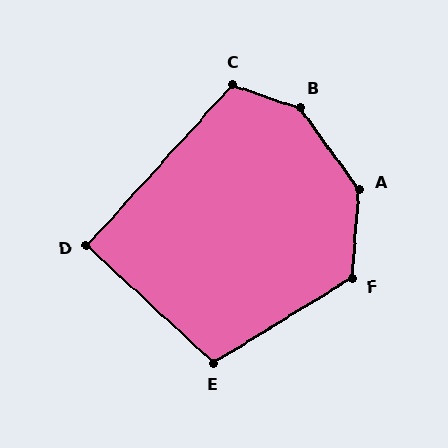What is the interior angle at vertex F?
Approximately 126 degrees (obtuse).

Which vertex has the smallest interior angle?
D, at approximately 90 degrees.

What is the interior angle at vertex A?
Approximately 140 degrees (obtuse).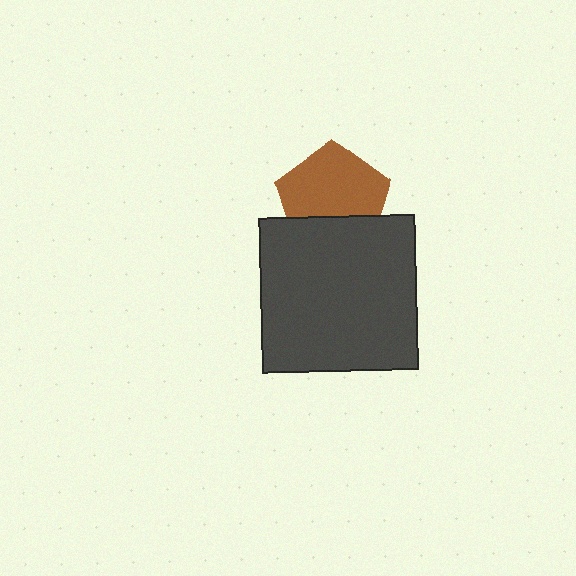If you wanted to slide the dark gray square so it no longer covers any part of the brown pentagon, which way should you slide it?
Slide it down — that is the most direct way to separate the two shapes.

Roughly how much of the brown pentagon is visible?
Most of it is visible (roughly 69%).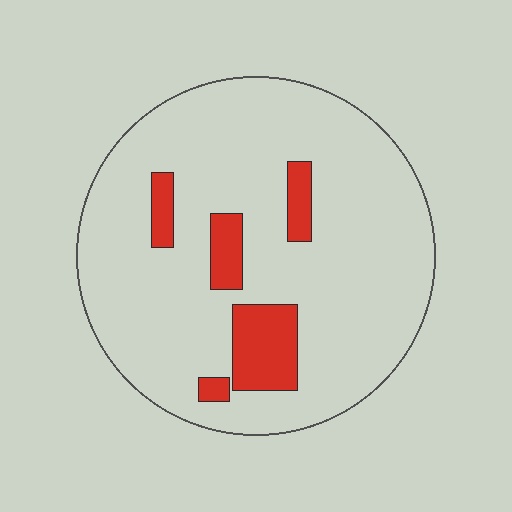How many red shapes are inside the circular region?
5.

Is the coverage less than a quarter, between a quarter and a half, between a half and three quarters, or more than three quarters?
Less than a quarter.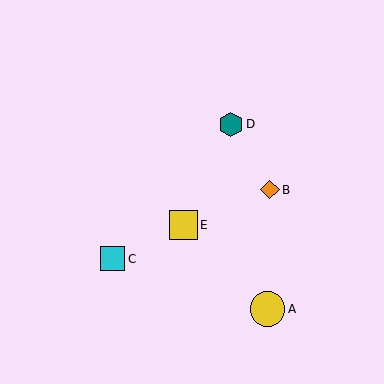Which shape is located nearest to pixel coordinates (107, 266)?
The cyan square (labeled C) at (113, 259) is nearest to that location.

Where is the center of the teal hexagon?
The center of the teal hexagon is at (231, 124).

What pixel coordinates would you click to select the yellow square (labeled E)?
Click at (183, 225) to select the yellow square E.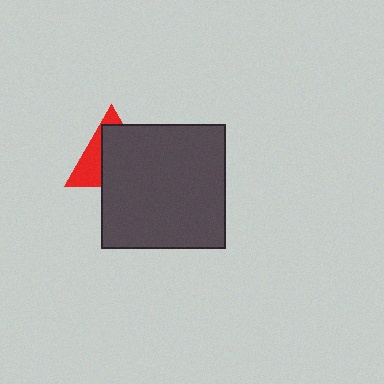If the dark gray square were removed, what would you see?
You would see the complete red triangle.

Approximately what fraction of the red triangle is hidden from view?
Roughly 63% of the red triangle is hidden behind the dark gray square.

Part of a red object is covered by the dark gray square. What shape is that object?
It is a triangle.